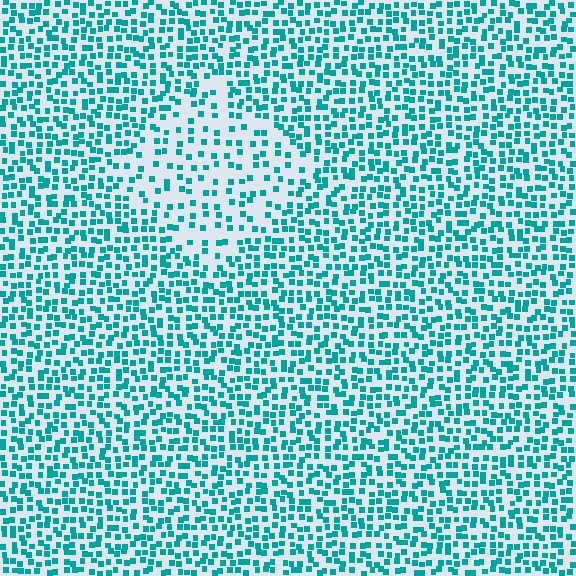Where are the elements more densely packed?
The elements are more densely packed outside the diamond boundary.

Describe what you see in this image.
The image contains small teal elements arranged at two different densities. A diamond-shaped region is visible where the elements are less densely packed than the surrounding area.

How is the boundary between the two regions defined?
The boundary is defined by a change in element density (approximately 2.0x ratio). All elements are the same color, size, and shape.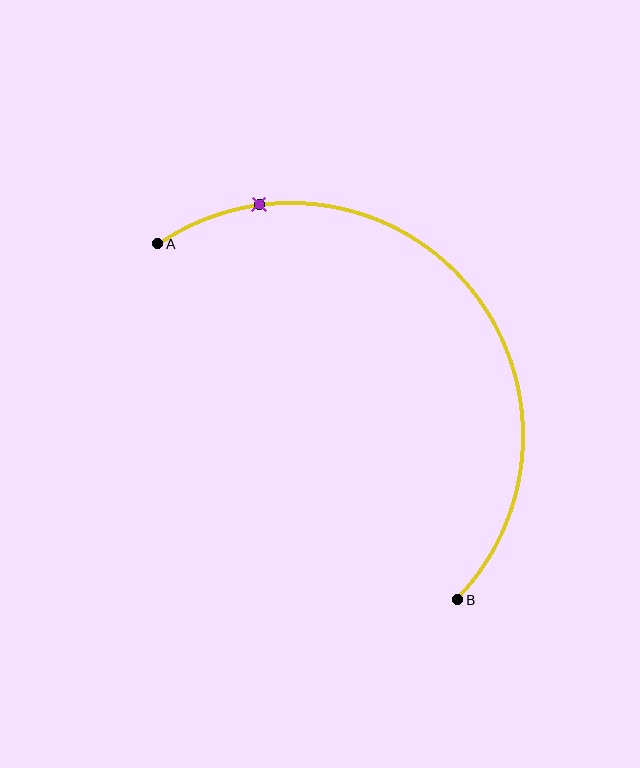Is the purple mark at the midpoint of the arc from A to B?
No. The purple mark lies on the arc but is closer to endpoint A. The arc midpoint would be at the point on the curve equidistant along the arc from both A and B.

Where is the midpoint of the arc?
The arc midpoint is the point on the curve farthest from the straight line joining A and B. It sits above and to the right of that line.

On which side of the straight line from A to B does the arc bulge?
The arc bulges above and to the right of the straight line connecting A and B.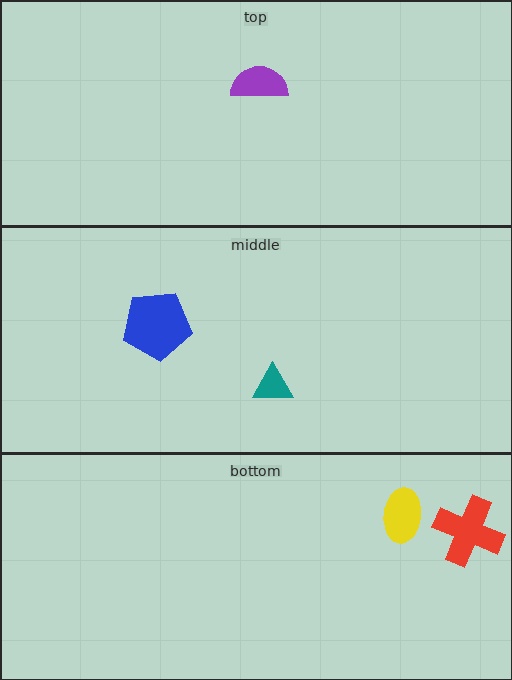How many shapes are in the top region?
1.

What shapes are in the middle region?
The teal triangle, the blue pentagon.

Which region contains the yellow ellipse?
The bottom region.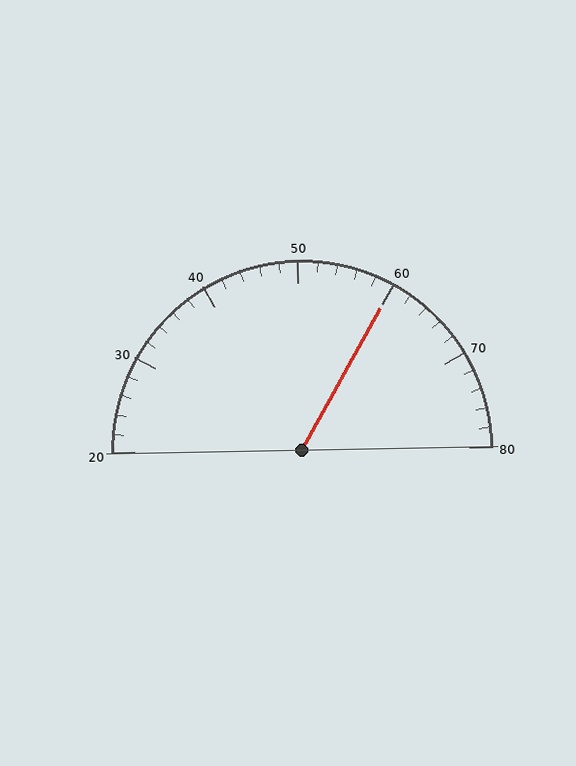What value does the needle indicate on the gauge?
The needle indicates approximately 60.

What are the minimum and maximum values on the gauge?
The gauge ranges from 20 to 80.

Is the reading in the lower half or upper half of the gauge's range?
The reading is in the upper half of the range (20 to 80).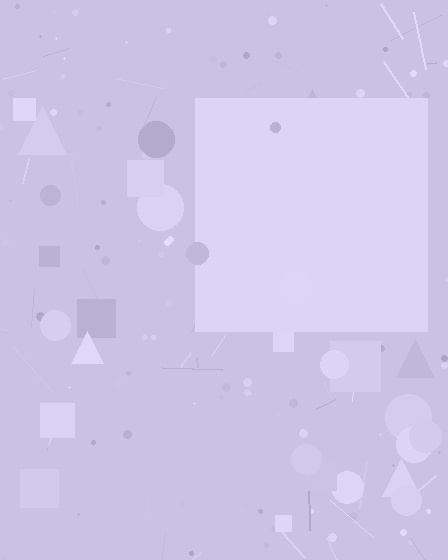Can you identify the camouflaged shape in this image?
The camouflaged shape is a square.